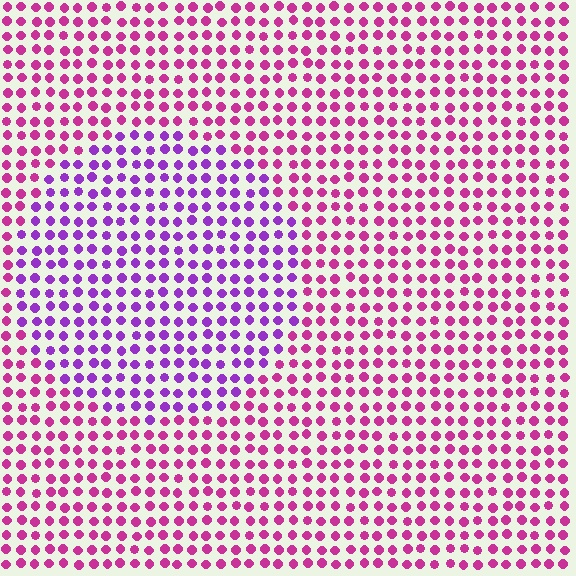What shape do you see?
I see a circle.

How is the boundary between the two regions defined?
The boundary is defined purely by a slight shift in hue (about 38 degrees). Spacing, size, and orientation are identical on both sides.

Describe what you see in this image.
The image is filled with small magenta elements in a uniform arrangement. A circle-shaped region is visible where the elements are tinted to a slightly different hue, forming a subtle color boundary.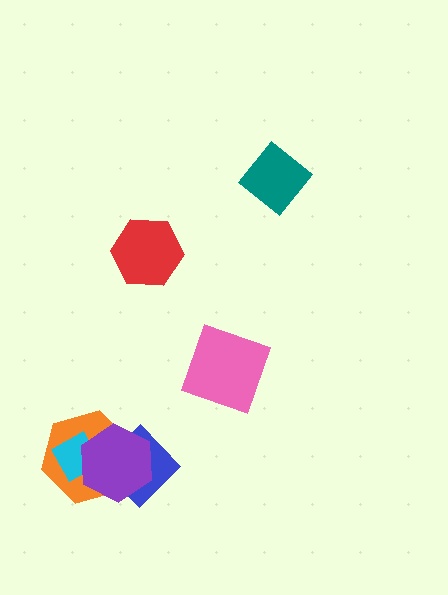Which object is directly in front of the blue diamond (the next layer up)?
The orange hexagon is directly in front of the blue diamond.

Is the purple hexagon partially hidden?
No, no other shape covers it.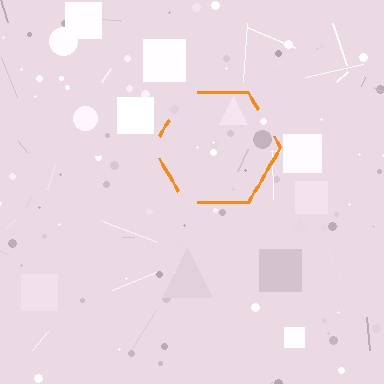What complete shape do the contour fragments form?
The contour fragments form a hexagon.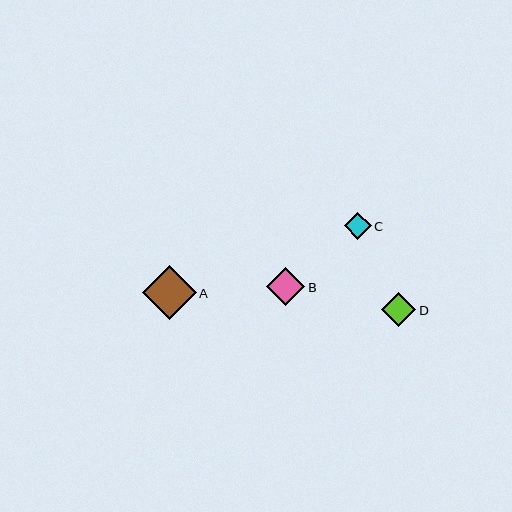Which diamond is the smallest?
Diamond C is the smallest with a size of approximately 27 pixels.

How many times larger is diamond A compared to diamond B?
Diamond A is approximately 1.4 times the size of diamond B.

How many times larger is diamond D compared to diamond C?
Diamond D is approximately 1.3 times the size of diamond C.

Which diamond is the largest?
Diamond A is the largest with a size of approximately 54 pixels.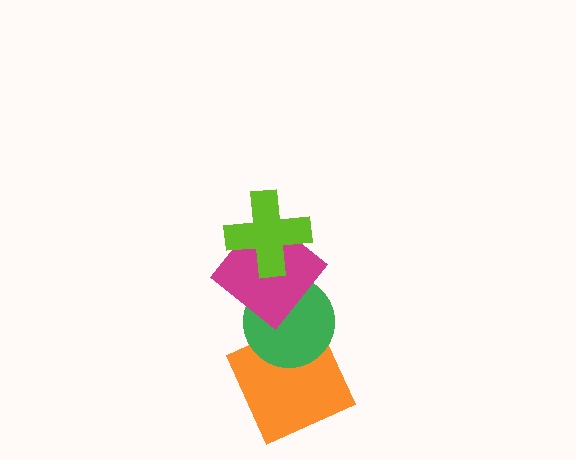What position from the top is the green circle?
The green circle is 3rd from the top.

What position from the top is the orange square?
The orange square is 4th from the top.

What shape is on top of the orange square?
The green circle is on top of the orange square.